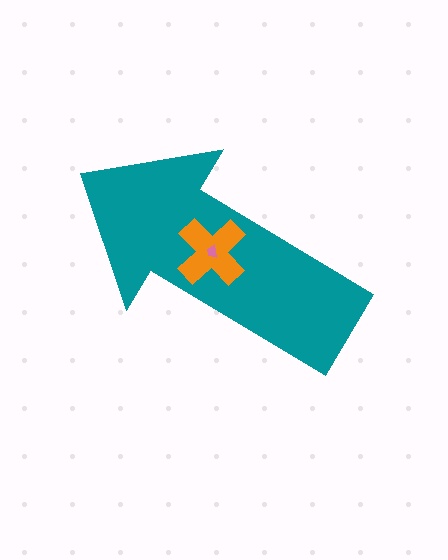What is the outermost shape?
The teal arrow.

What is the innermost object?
The pink trapezoid.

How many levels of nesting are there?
3.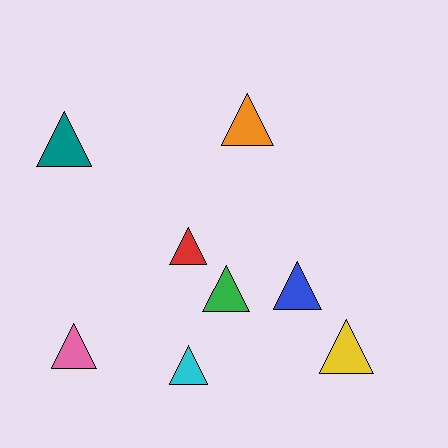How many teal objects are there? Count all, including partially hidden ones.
There is 1 teal object.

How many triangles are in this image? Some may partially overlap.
There are 8 triangles.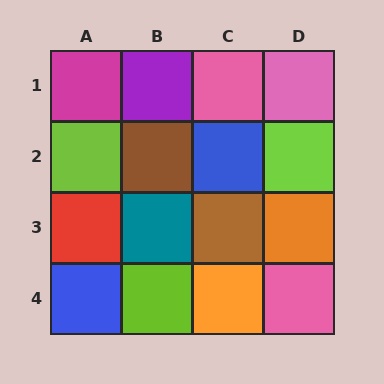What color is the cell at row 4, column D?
Pink.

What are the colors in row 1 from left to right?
Magenta, purple, pink, pink.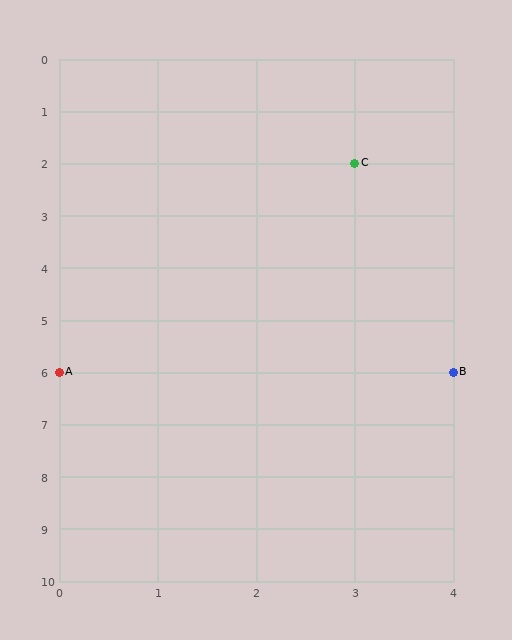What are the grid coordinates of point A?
Point A is at grid coordinates (0, 6).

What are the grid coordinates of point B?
Point B is at grid coordinates (4, 6).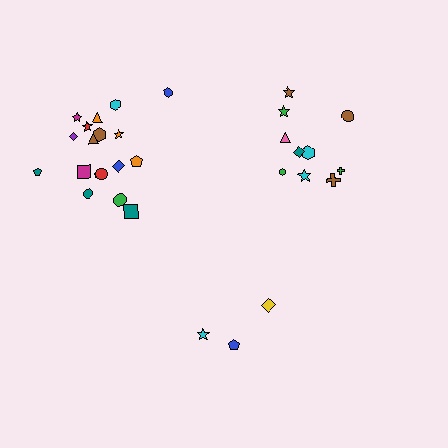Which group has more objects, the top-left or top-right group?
The top-left group.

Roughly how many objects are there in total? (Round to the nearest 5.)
Roughly 30 objects in total.